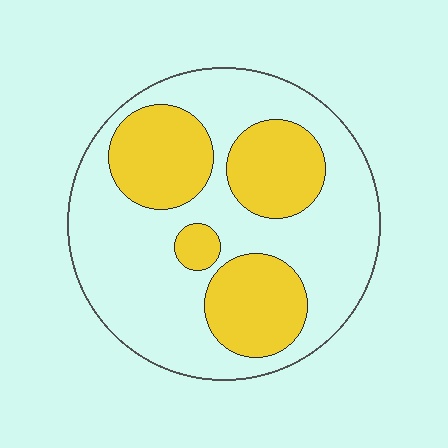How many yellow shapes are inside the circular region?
4.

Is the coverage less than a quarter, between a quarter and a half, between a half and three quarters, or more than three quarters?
Between a quarter and a half.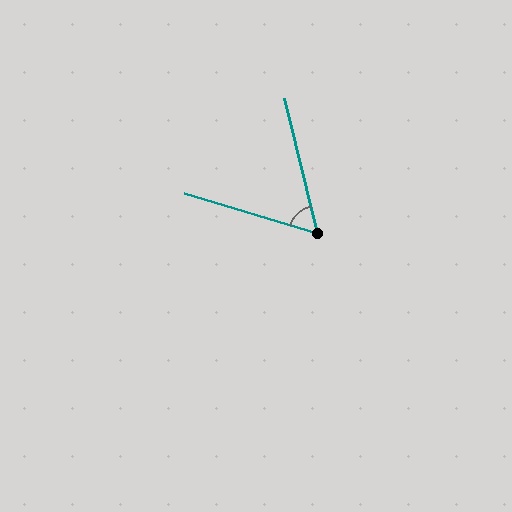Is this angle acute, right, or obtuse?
It is acute.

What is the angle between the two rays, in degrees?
Approximately 59 degrees.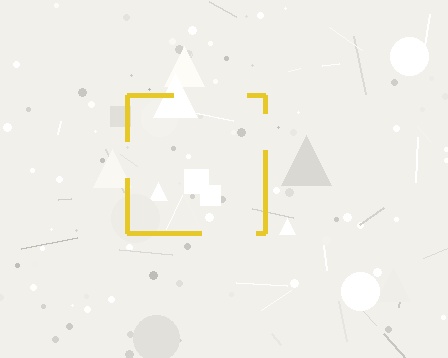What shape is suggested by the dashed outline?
The dashed outline suggests a square.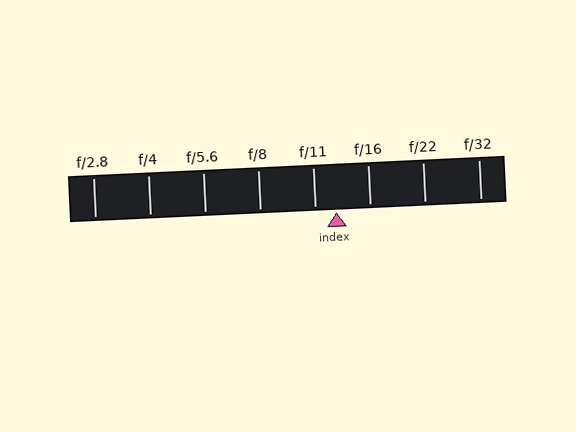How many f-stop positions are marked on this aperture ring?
There are 8 f-stop positions marked.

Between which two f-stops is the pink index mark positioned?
The index mark is between f/11 and f/16.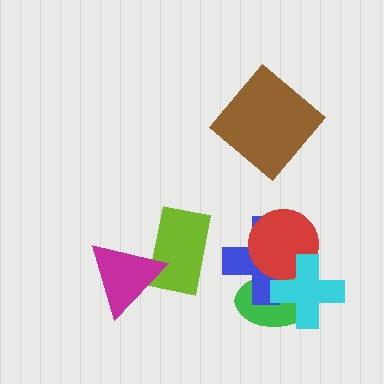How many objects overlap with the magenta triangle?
1 object overlaps with the magenta triangle.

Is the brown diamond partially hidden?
No, no other shape covers it.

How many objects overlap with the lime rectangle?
1 object overlaps with the lime rectangle.